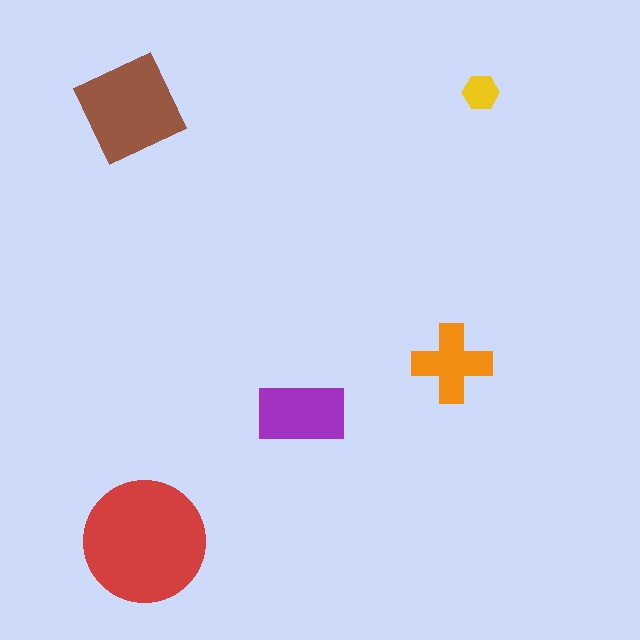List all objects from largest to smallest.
The red circle, the brown diamond, the purple rectangle, the orange cross, the yellow hexagon.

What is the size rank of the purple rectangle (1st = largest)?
3rd.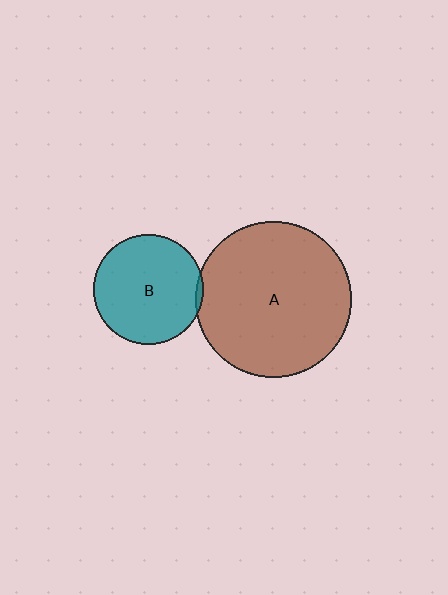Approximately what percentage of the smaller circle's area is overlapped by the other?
Approximately 5%.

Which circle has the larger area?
Circle A (brown).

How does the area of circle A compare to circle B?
Approximately 2.0 times.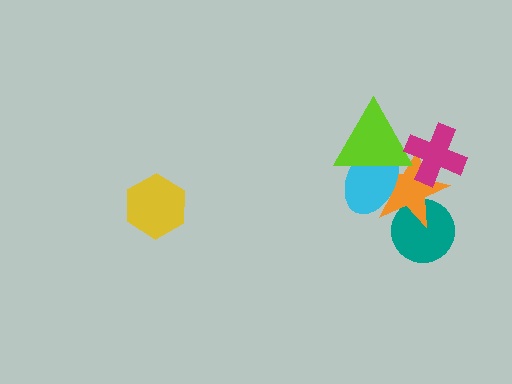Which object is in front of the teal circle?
The orange star is in front of the teal circle.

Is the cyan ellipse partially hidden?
Yes, it is partially covered by another shape.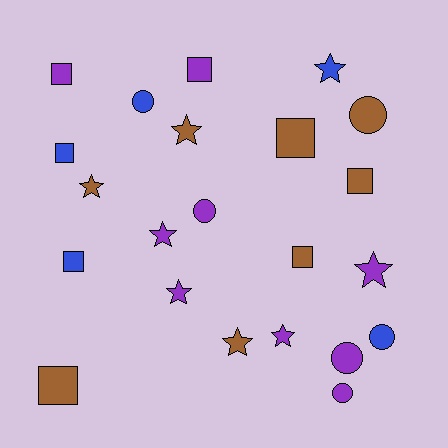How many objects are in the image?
There are 22 objects.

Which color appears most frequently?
Purple, with 9 objects.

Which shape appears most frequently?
Square, with 8 objects.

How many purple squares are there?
There are 2 purple squares.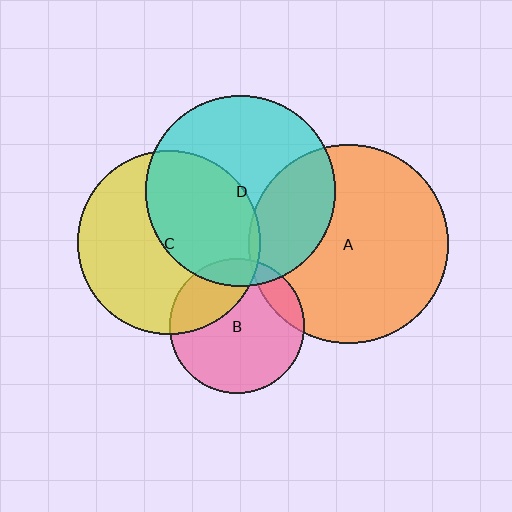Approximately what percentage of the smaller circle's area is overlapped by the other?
Approximately 10%.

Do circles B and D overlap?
Yes.